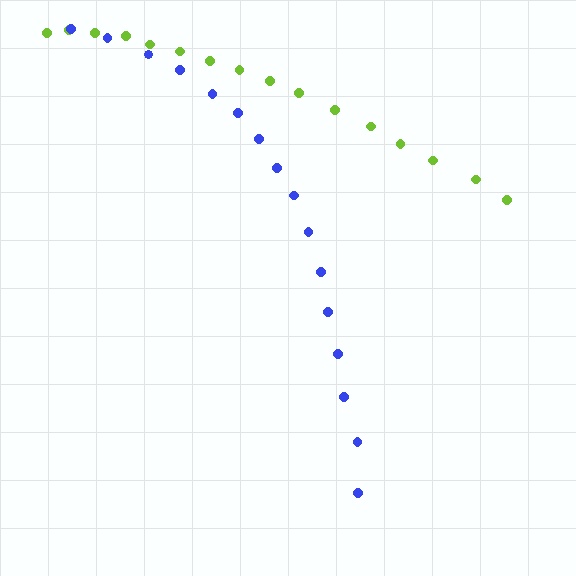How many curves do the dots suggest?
There are 2 distinct paths.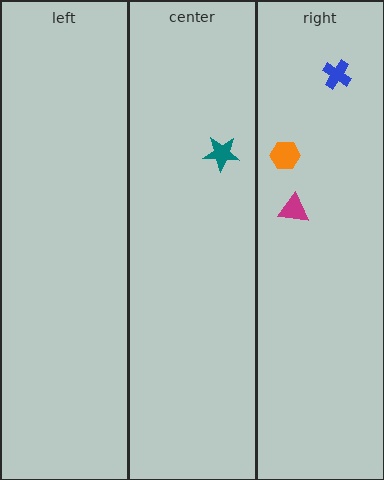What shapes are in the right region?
The orange hexagon, the magenta triangle, the blue cross.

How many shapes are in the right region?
3.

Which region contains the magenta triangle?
The right region.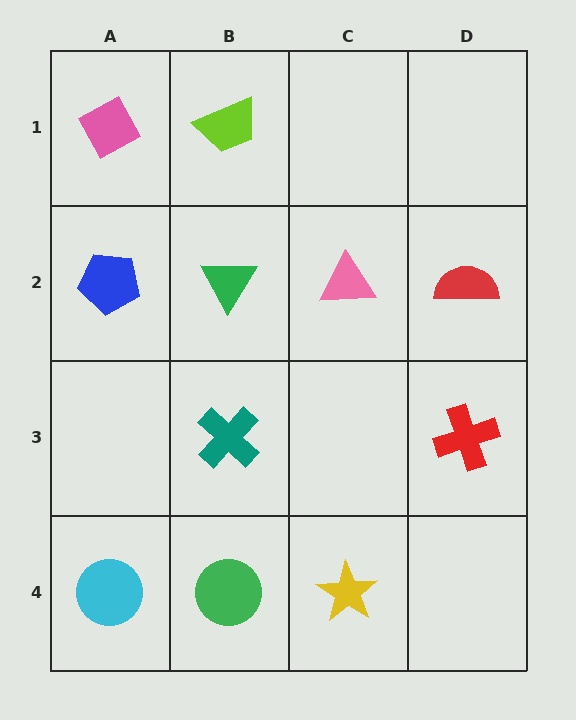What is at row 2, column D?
A red semicircle.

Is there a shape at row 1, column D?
No, that cell is empty.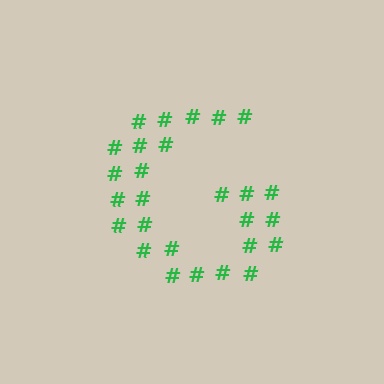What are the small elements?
The small elements are hash symbols.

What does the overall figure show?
The overall figure shows the letter G.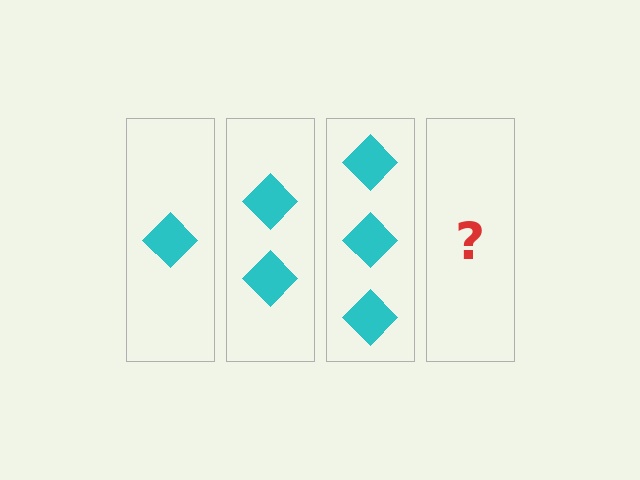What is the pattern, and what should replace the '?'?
The pattern is that each step adds one more diamond. The '?' should be 4 diamonds.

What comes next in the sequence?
The next element should be 4 diamonds.